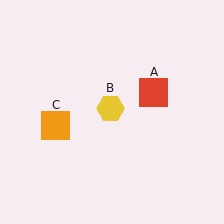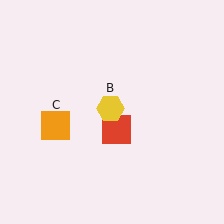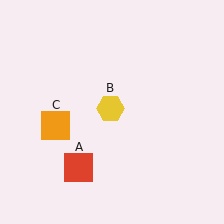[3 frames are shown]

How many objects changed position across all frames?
1 object changed position: red square (object A).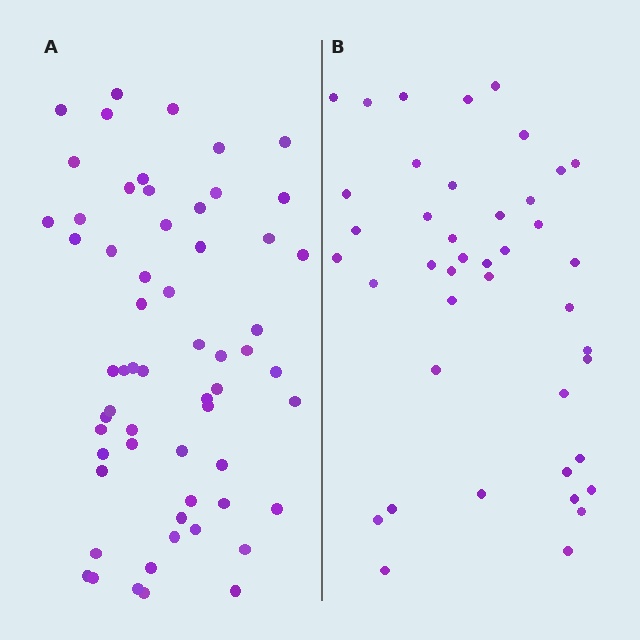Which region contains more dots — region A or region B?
Region A (the left region) has more dots.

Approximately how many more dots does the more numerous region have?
Region A has approximately 20 more dots than region B.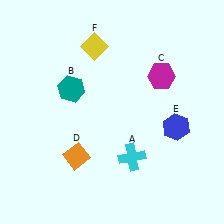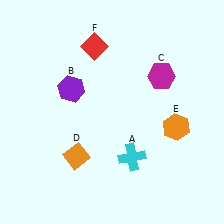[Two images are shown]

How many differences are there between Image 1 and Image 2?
There are 3 differences between the two images.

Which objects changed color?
B changed from teal to purple. E changed from blue to orange. F changed from yellow to red.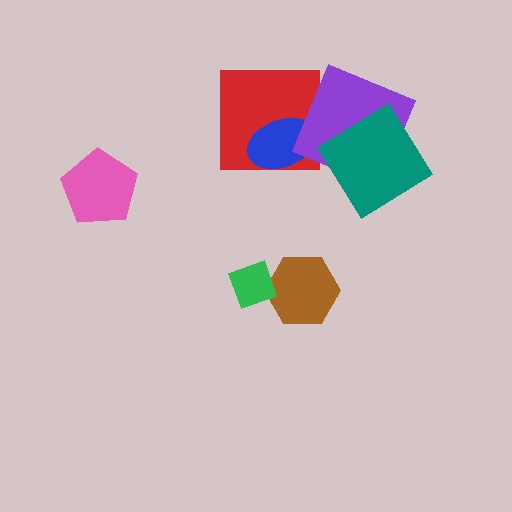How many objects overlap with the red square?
2 objects overlap with the red square.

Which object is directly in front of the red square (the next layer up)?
The blue ellipse is directly in front of the red square.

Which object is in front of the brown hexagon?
The green diamond is in front of the brown hexagon.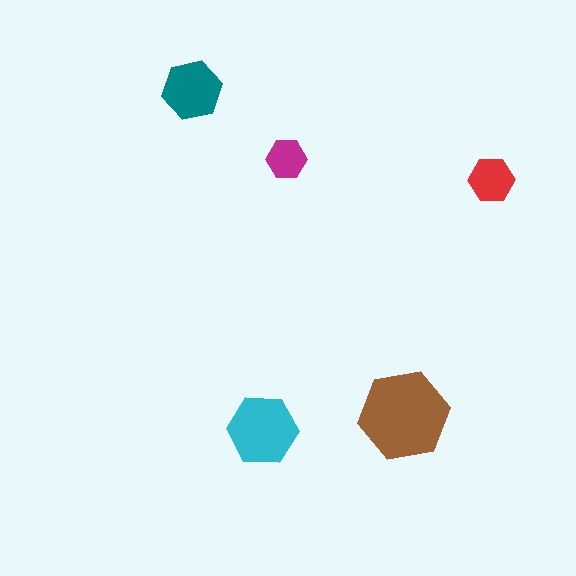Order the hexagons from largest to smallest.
the brown one, the cyan one, the teal one, the red one, the magenta one.